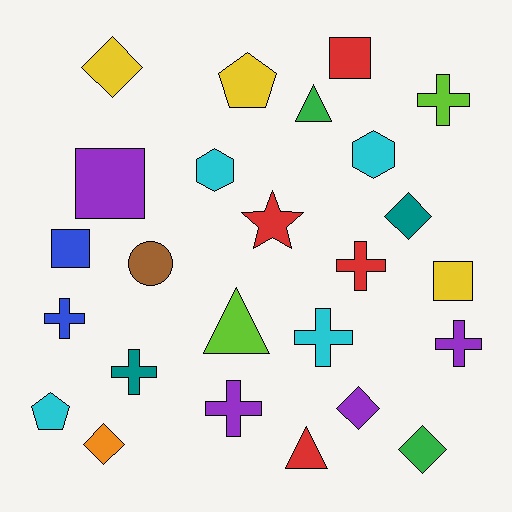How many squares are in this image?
There are 4 squares.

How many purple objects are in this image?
There are 4 purple objects.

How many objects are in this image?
There are 25 objects.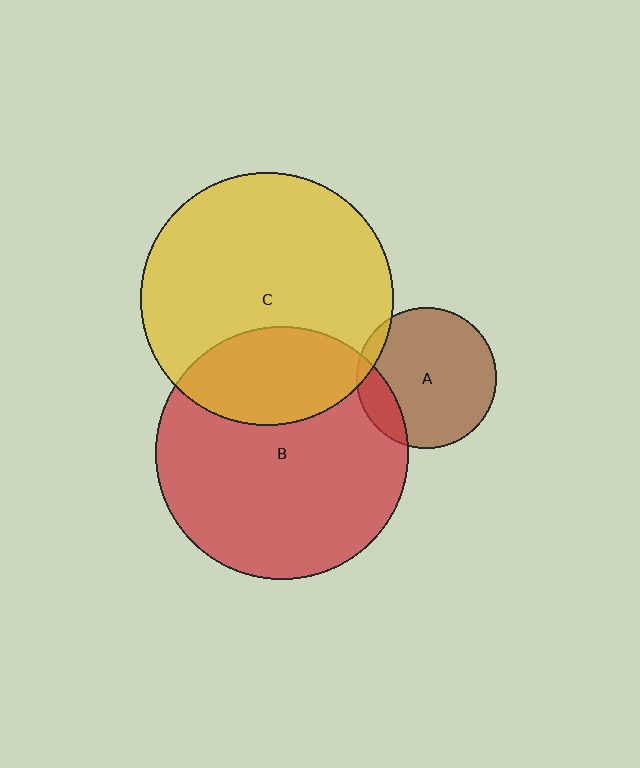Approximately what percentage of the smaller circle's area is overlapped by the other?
Approximately 15%.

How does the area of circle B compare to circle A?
Approximately 3.2 times.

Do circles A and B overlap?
Yes.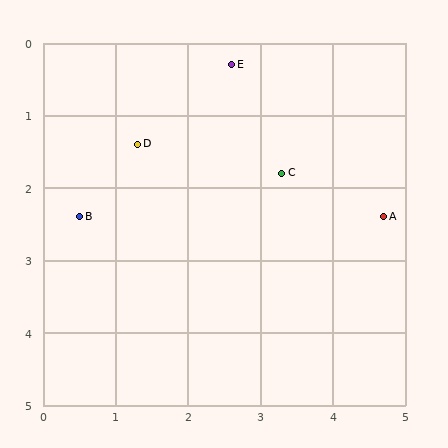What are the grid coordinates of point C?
Point C is at approximately (3.3, 1.8).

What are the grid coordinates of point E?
Point E is at approximately (2.6, 0.3).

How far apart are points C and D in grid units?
Points C and D are about 2.0 grid units apart.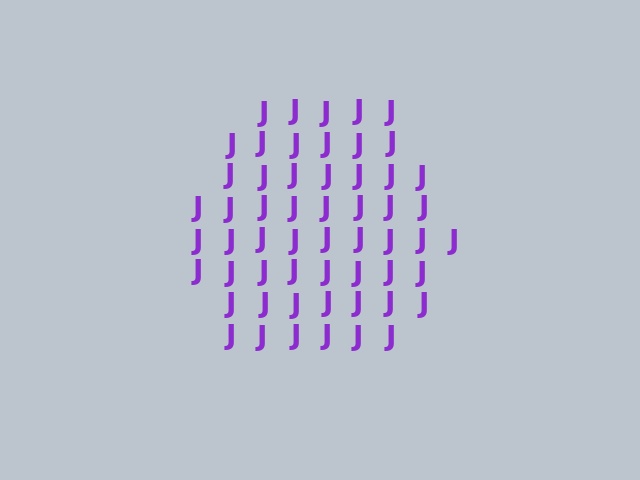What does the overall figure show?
The overall figure shows a hexagon.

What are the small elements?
The small elements are letter J's.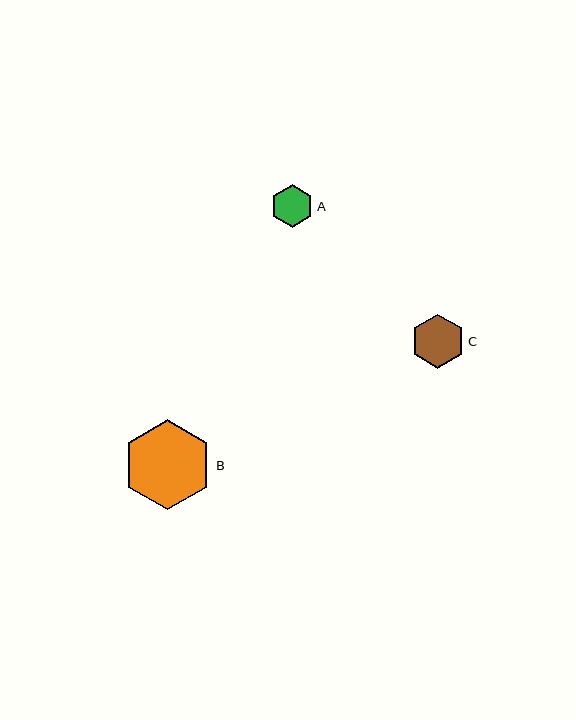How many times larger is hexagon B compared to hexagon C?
Hexagon B is approximately 1.7 times the size of hexagon C.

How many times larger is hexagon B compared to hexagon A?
Hexagon B is approximately 2.1 times the size of hexagon A.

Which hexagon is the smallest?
Hexagon A is the smallest with a size of approximately 42 pixels.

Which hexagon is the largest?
Hexagon B is the largest with a size of approximately 90 pixels.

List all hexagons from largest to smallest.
From largest to smallest: B, C, A.